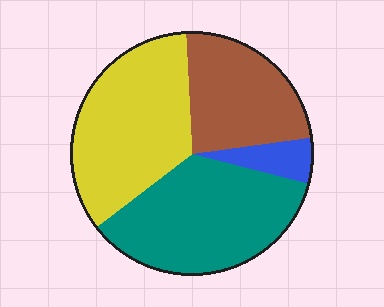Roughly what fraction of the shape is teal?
Teal takes up about one third (1/3) of the shape.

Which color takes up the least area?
Blue, at roughly 5%.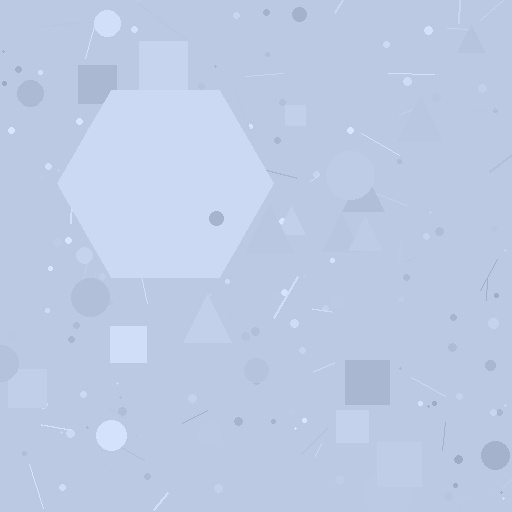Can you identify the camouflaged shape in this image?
The camouflaged shape is a hexagon.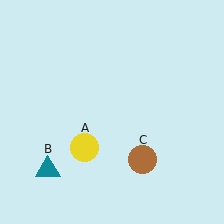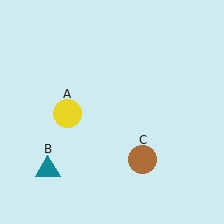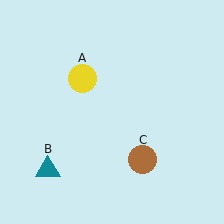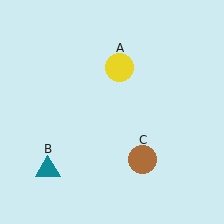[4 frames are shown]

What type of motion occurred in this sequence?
The yellow circle (object A) rotated clockwise around the center of the scene.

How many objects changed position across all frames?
1 object changed position: yellow circle (object A).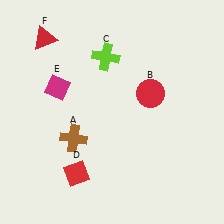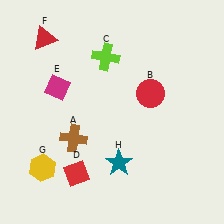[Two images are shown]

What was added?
A yellow hexagon (G), a teal star (H) were added in Image 2.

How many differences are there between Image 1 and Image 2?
There are 2 differences between the two images.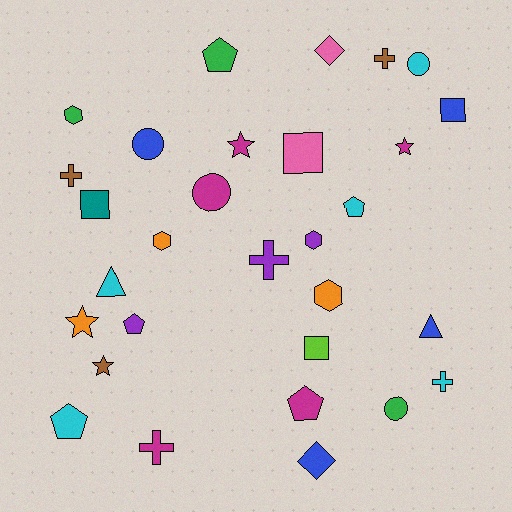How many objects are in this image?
There are 30 objects.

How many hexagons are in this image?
There are 4 hexagons.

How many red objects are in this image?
There are no red objects.